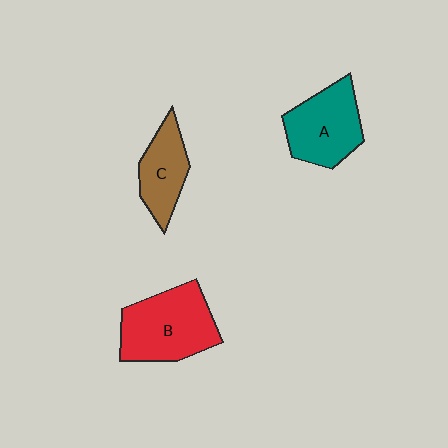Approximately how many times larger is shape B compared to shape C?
Approximately 1.6 times.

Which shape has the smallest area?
Shape C (brown).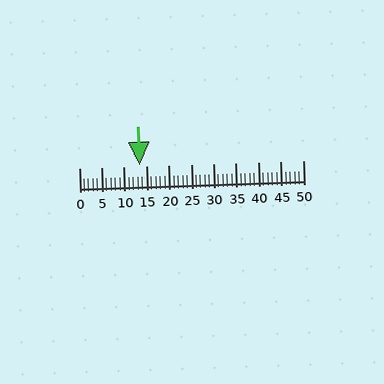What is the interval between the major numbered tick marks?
The major tick marks are spaced 5 units apart.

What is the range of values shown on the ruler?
The ruler shows values from 0 to 50.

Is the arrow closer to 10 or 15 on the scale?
The arrow is closer to 15.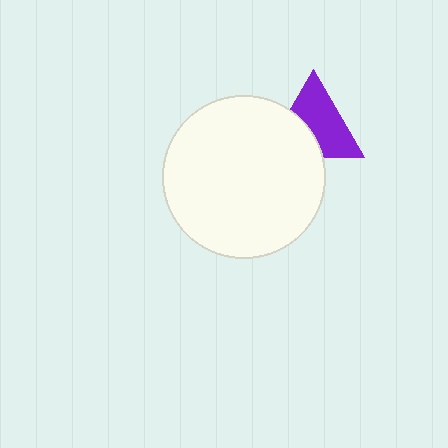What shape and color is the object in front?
The object in front is a white circle.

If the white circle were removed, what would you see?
You would see the complete purple triangle.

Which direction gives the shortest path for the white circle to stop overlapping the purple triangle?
Moving toward the lower-left gives the shortest separation.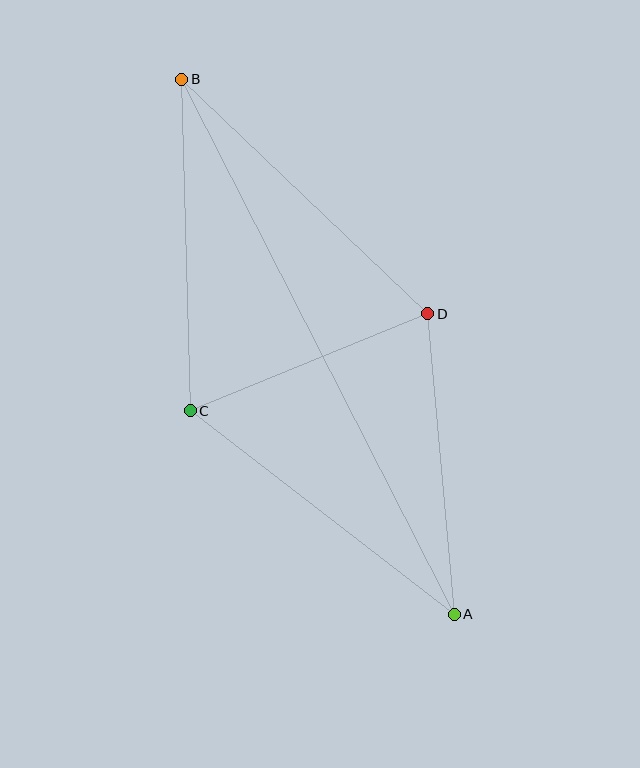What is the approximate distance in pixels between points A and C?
The distance between A and C is approximately 333 pixels.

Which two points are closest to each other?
Points C and D are closest to each other.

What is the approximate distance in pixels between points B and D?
The distance between B and D is approximately 340 pixels.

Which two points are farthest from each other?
Points A and B are farthest from each other.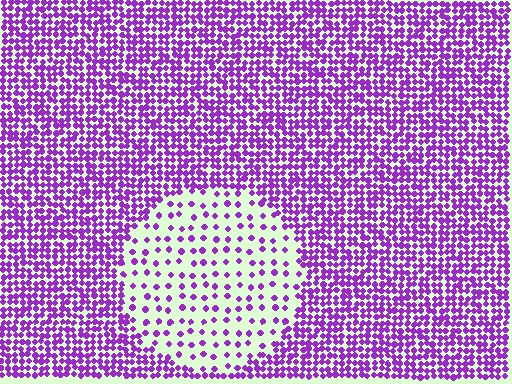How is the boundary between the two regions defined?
The boundary is defined by a change in element density (approximately 3.2x ratio). All elements are the same color, size, and shape.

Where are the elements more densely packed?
The elements are more densely packed outside the circle boundary.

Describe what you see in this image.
The image contains small purple elements arranged at two different densities. A circle-shaped region is visible where the elements are less densely packed than the surrounding area.